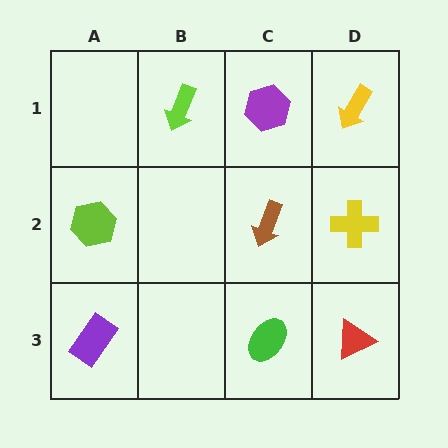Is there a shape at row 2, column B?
No, that cell is empty.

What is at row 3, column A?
A purple rectangle.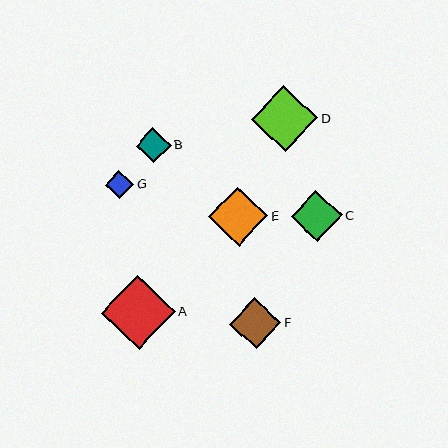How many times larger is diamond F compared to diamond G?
Diamond F is approximately 1.8 times the size of diamond G.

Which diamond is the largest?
Diamond A is the largest with a size of approximately 74 pixels.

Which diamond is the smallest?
Diamond G is the smallest with a size of approximately 29 pixels.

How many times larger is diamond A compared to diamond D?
Diamond A is approximately 1.1 times the size of diamond D.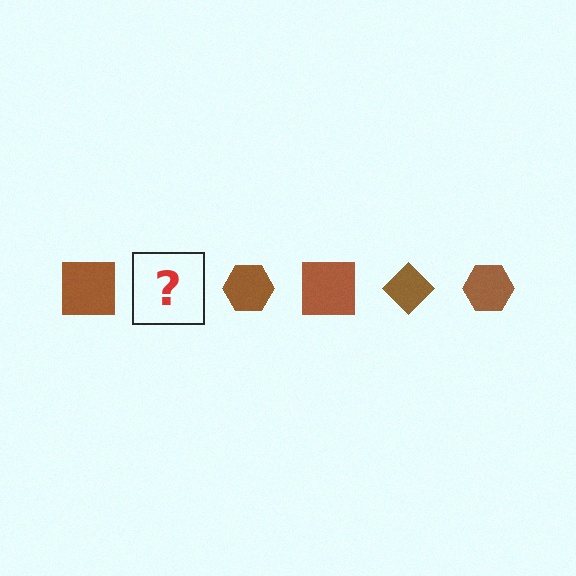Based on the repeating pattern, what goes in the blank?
The blank should be a brown diamond.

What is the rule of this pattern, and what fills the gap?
The rule is that the pattern cycles through square, diamond, hexagon shapes in brown. The gap should be filled with a brown diamond.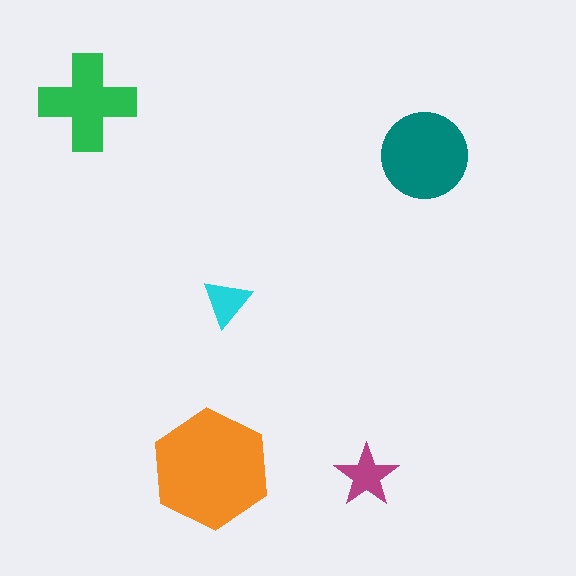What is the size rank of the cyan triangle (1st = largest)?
5th.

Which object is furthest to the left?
The green cross is leftmost.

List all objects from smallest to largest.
The cyan triangle, the magenta star, the green cross, the teal circle, the orange hexagon.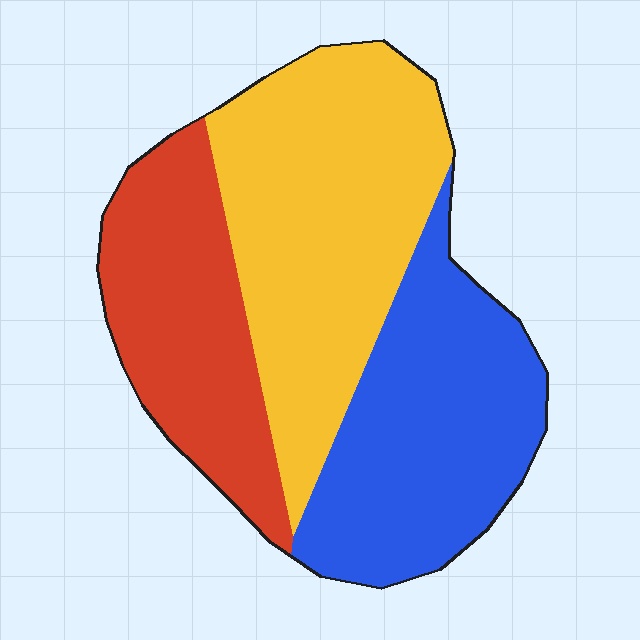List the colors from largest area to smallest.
From largest to smallest: yellow, blue, red.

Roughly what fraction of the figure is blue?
Blue takes up about one third (1/3) of the figure.